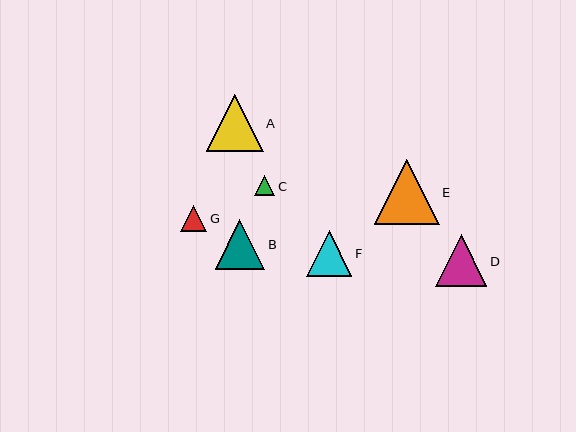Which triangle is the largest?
Triangle E is the largest with a size of approximately 65 pixels.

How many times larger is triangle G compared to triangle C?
Triangle G is approximately 1.3 times the size of triangle C.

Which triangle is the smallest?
Triangle C is the smallest with a size of approximately 20 pixels.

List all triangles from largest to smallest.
From largest to smallest: E, A, D, B, F, G, C.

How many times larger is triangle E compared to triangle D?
Triangle E is approximately 1.3 times the size of triangle D.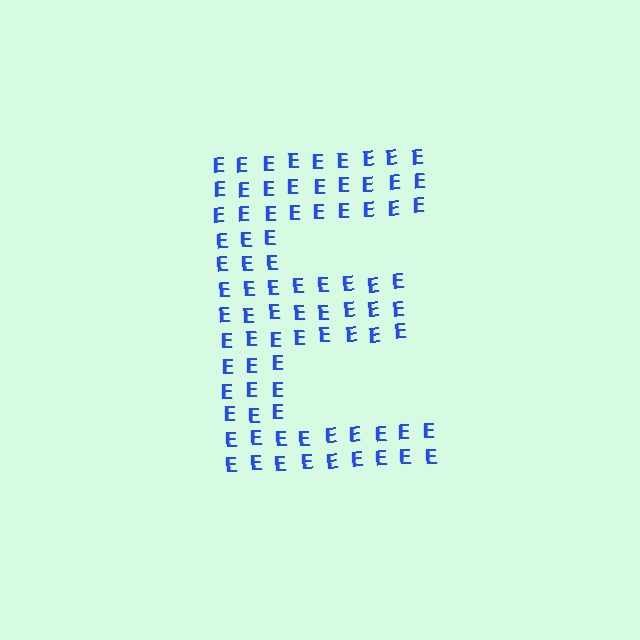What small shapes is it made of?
It is made of small letter E's.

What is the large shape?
The large shape is the letter E.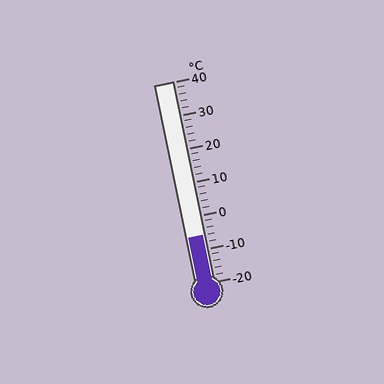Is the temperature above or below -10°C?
The temperature is above -10°C.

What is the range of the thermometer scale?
The thermometer scale ranges from -20°C to 40°C.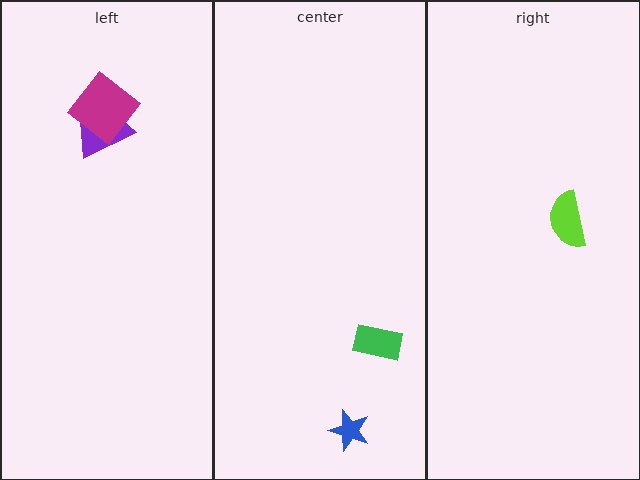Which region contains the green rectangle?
The center region.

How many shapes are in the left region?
2.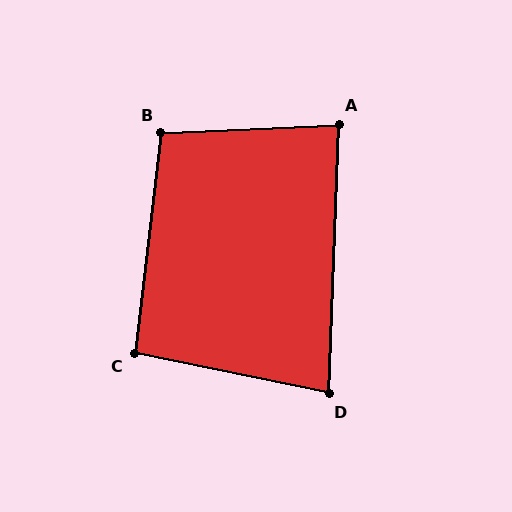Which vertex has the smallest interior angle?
D, at approximately 80 degrees.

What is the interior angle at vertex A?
Approximately 85 degrees (approximately right).